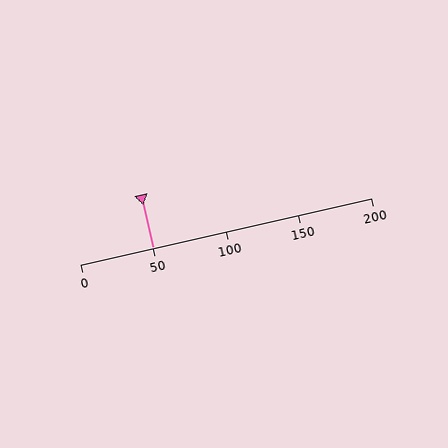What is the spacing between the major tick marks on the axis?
The major ticks are spaced 50 apart.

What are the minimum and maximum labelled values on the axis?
The axis runs from 0 to 200.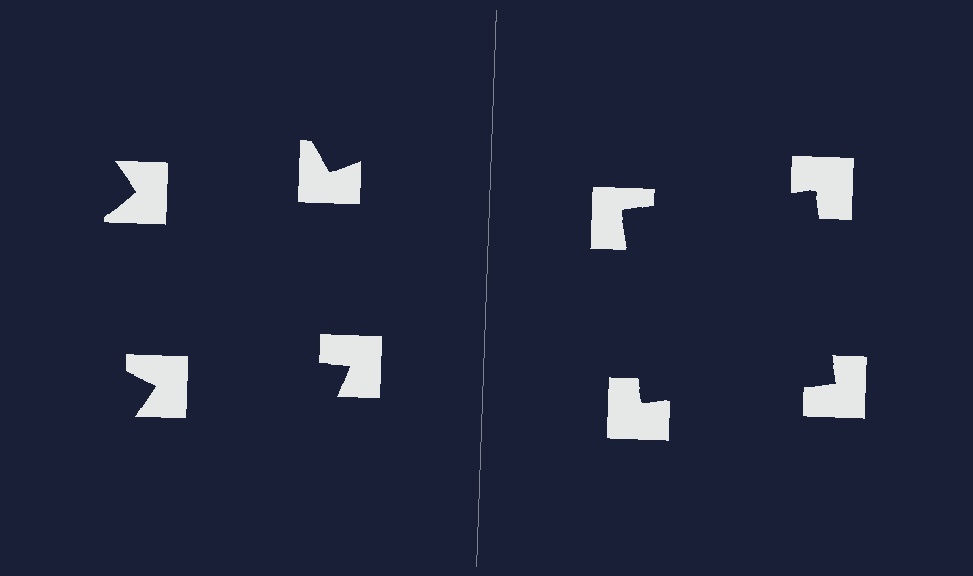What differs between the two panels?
The notched squares are positioned identically on both sides; only the wedge orientations differ. On the right they align to a square; on the left they are misaligned.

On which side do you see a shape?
An illusory square appears on the right side. On the left side the wedge cuts are rotated, so no coherent shape forms.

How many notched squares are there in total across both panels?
8 — 4 on each side.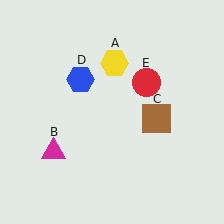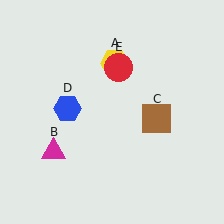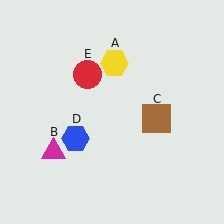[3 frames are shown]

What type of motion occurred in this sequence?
The blue hexagon (object D), red circle (object E) rotated counterclockwise around the center of the scene.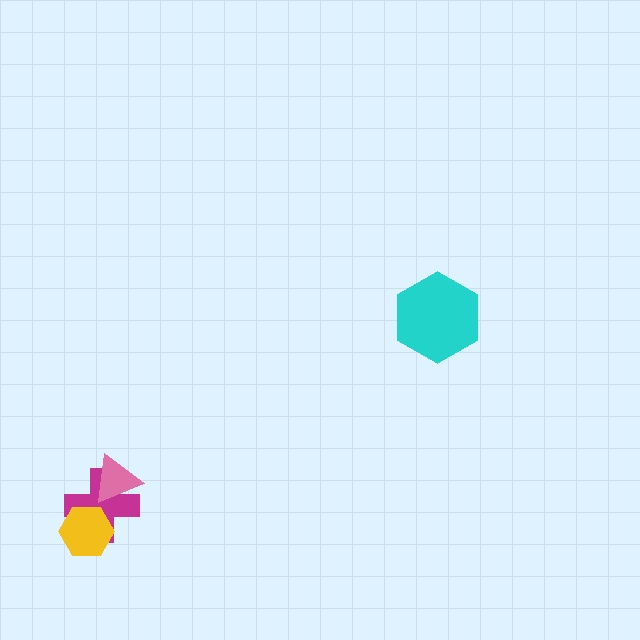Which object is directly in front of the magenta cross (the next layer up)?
The yellow hexagon is directly in front of the magenta cross.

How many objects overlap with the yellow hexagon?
1 object overlaps with the yellow hexagon.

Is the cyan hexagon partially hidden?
No, no other shape covers it.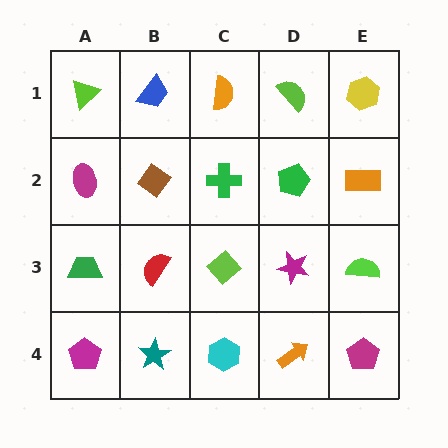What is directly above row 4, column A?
A green trapezoid.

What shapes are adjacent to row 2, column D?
A lime semicircle (row 1, column D), a magenta star (row 3, column D), a green cross (row 2, column C), an orange rectangle (row 2, column E).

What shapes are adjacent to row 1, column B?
A brown diamond (row 2, column B), a lime triangle (row 1, column A), an orange semicircle (row 1, column C).